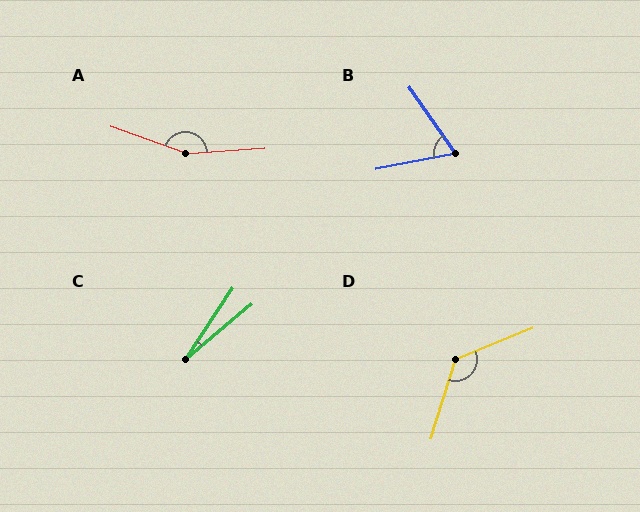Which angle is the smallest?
C, at approximately 16 degrees.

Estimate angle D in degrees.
Approximately 129 degrees.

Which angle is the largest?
A, at approximately 156 degrees.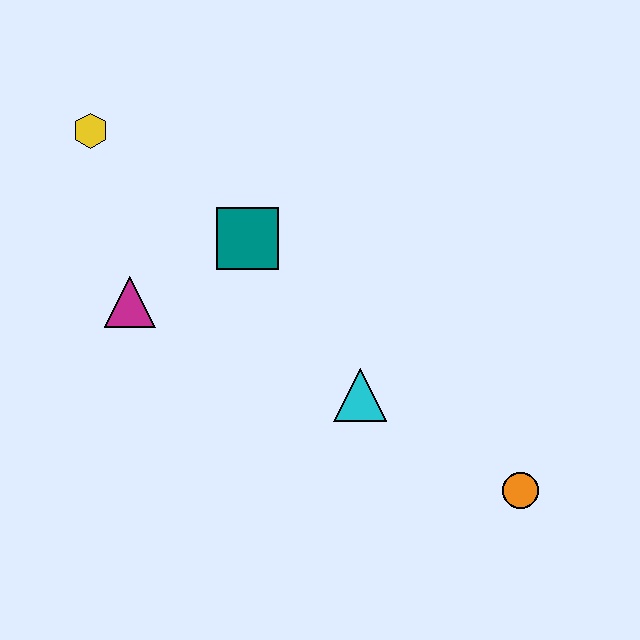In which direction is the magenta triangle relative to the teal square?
The magenta triangle is to the left of the teal square.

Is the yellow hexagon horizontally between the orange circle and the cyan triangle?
No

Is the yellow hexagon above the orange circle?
Yes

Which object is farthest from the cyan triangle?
The yellow hexagon is farthest from the cyan triangle.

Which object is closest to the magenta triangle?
The teal square is closest to the magenta triangle.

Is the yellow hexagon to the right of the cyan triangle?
No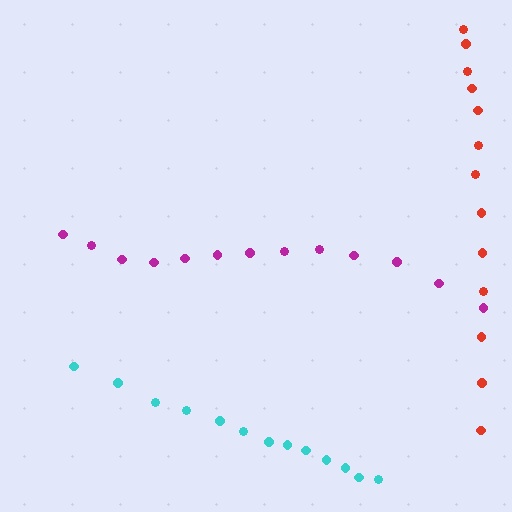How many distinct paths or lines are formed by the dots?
There are 3 distinct paths.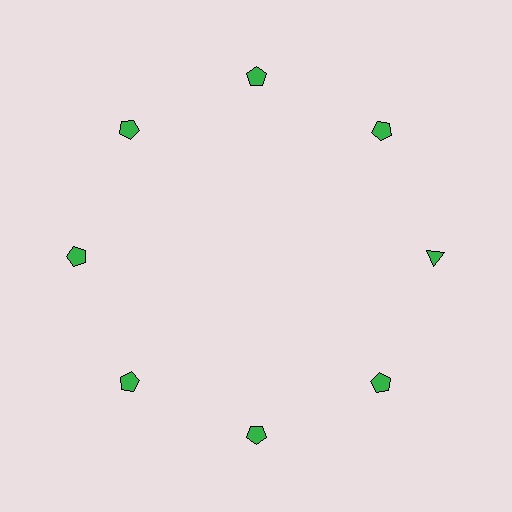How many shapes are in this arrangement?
There are 8 shapes arranged in a ring pattern.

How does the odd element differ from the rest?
It has a different shape: triangle instead of pentagon.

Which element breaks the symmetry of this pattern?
The green triangle at roughly the 3 o'clock position breaks the symmetry. All other shapes are green pentagons.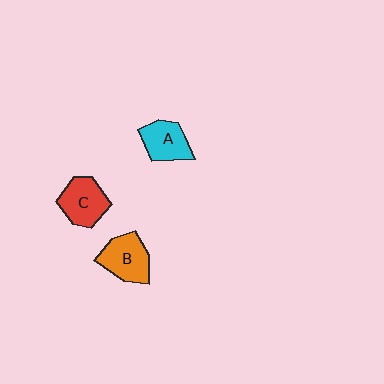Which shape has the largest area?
Shape B (orange).